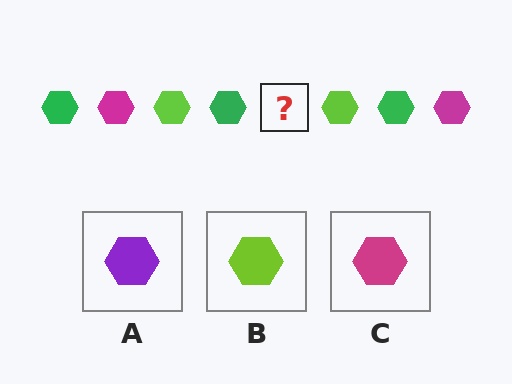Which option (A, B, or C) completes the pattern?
C.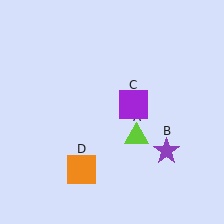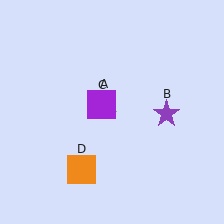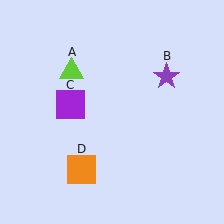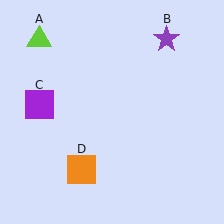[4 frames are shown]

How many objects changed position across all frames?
3 objects changed position: lime triangle (object A), purple star (object B), purple square (object C).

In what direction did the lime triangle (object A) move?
The lime triangle (object A) moved up and to the left.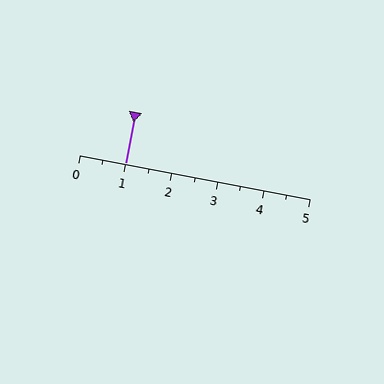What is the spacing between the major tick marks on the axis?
The major ticks are spaced 1 apart.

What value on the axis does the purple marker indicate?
The marker indicates approximately 1.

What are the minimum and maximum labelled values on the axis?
The axis runs from 0 to 5.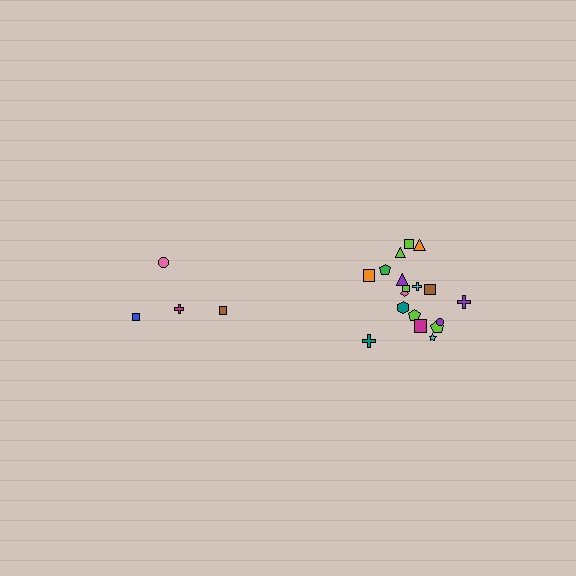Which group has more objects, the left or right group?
The right group.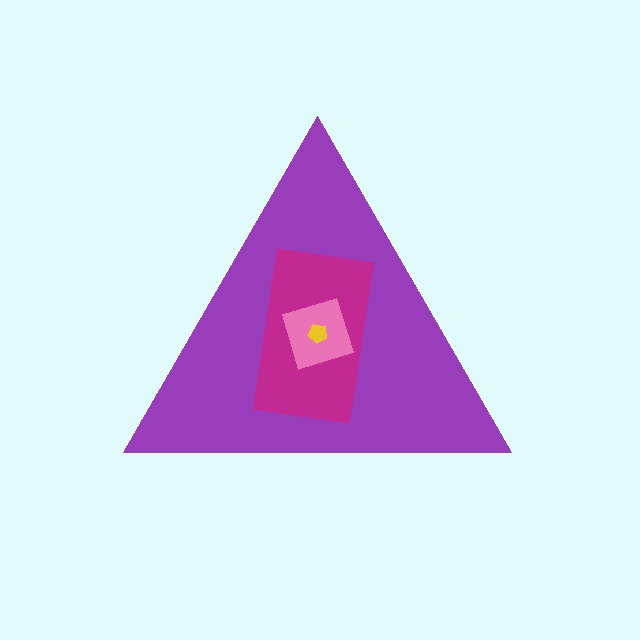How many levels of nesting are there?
4.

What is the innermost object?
The yellow pentagon.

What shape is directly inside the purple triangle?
The magenta rectangle.